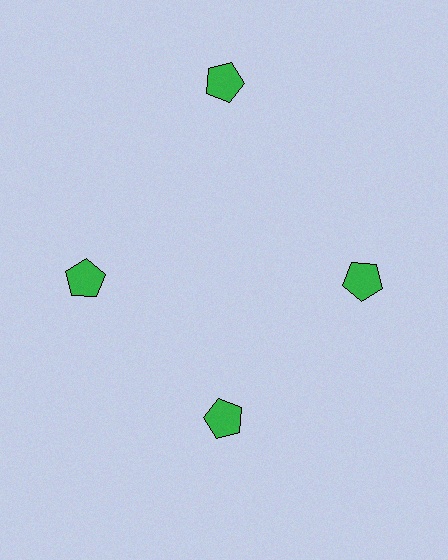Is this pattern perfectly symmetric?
No. The 4 green pentagons are arranged in a ring, but one element near the 12 o'clock position is pushed outward from the center, breaking the 4-fold rotational symmetry.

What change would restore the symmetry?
The symmetry would be restored by moving it inward, back onto the ring so that all 4 pentagons sit at equal angles and equal distance from the center.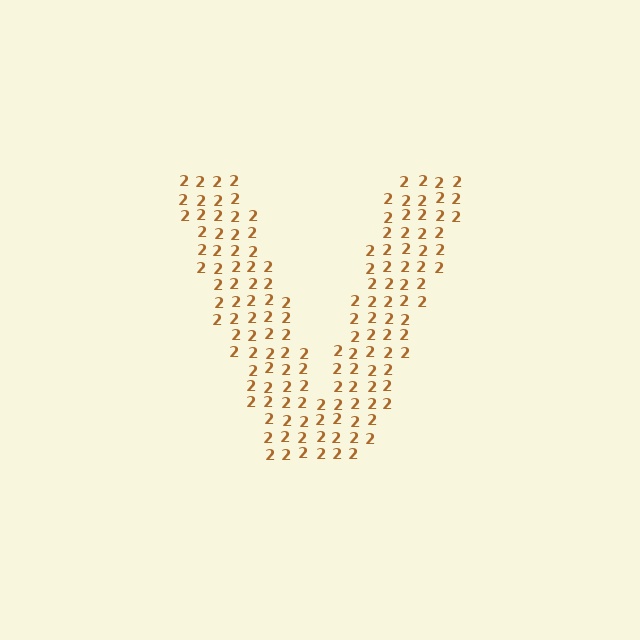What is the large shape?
The large shape is the letter V.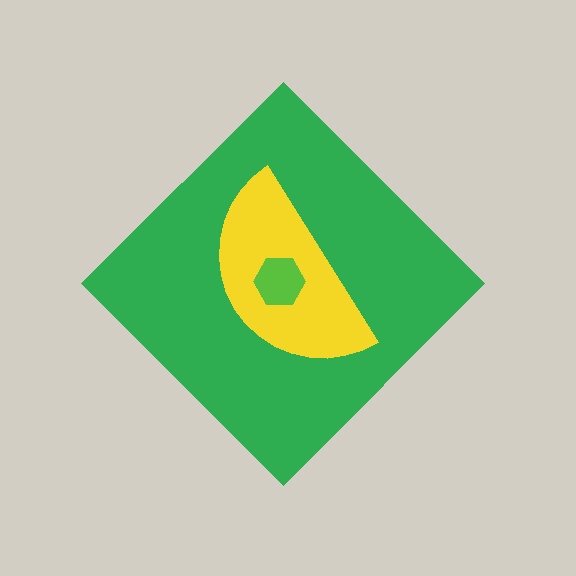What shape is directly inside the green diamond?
The yellow semicircle.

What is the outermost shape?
The green diamond.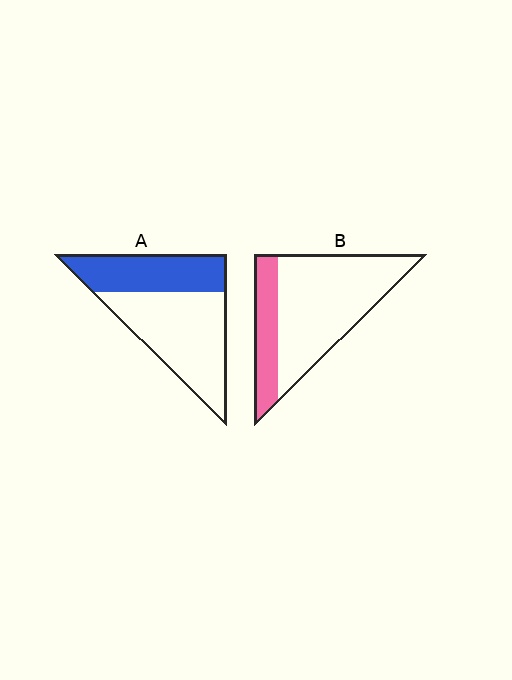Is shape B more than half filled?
No.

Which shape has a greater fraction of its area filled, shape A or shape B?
Shape A.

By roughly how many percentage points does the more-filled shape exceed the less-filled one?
By roughly 15 percentage points (A over B).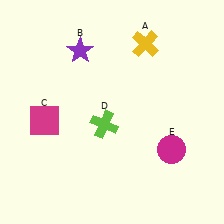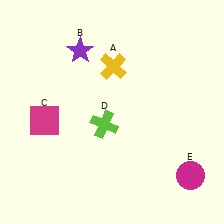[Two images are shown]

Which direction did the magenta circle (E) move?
The magenta circle (E) moved down.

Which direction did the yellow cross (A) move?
The yellow cross (A) moved left.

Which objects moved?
The objects that moved are: the yellow cross (A), the magenta circle (E).